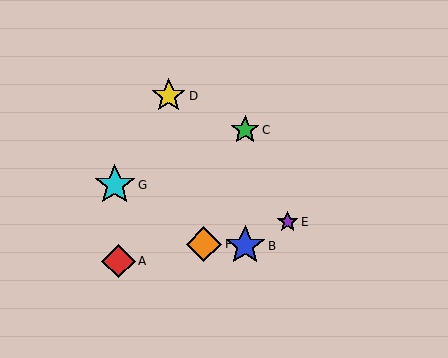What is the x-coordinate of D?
Object D is at x≈169.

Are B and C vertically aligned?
Yes, both are at x≈245.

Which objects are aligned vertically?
Objects B, C are aligned vertically.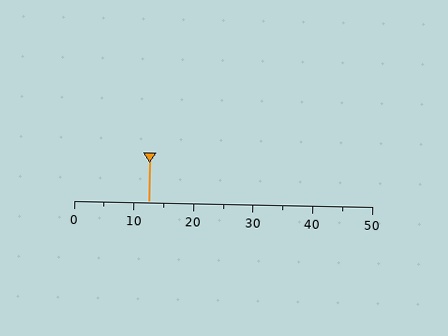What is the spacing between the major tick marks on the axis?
The major ticks are spaced 10 apart.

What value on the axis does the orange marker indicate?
The marker indicates approximately 12.5.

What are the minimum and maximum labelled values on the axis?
The axis runs from 0 to 50.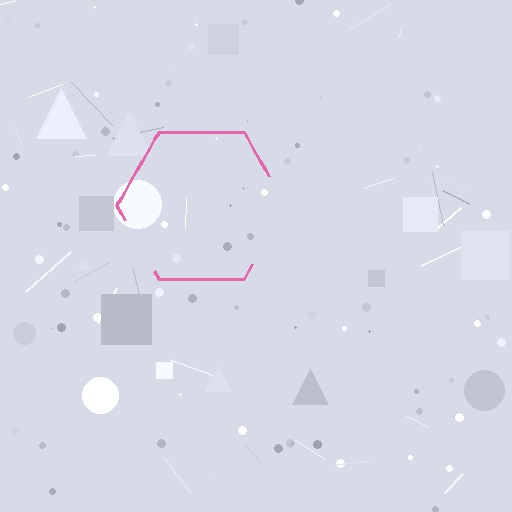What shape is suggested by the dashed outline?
The dashed outline suggests a hexagon.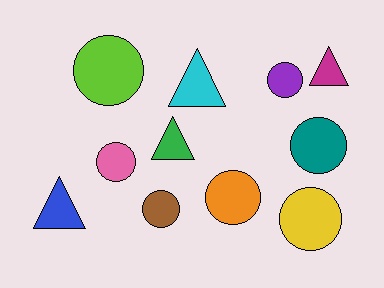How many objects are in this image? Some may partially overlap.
There are 11 objects.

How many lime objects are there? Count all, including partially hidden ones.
There is 1 lime object.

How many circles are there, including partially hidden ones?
There are 7 circles.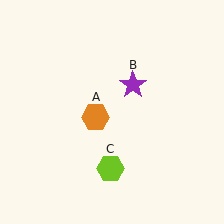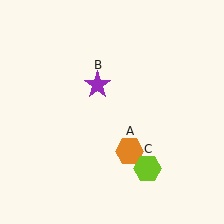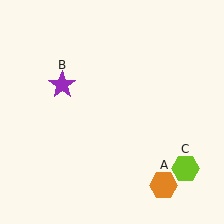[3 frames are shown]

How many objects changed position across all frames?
3 objects changed position: orange hexagon (object A), purple star (object B), lime hexagon (object C).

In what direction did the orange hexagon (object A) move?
The orange hexagon (object A) moved down and to the right.